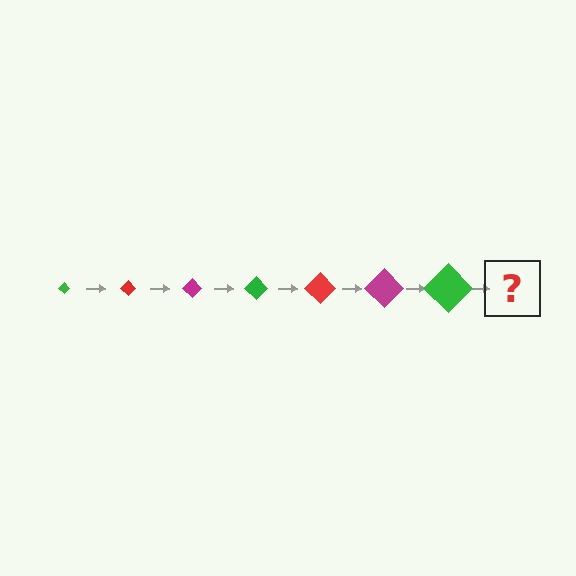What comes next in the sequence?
The next element should be a red diamond, larger than the previous one.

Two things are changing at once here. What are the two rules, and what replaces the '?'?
The two rules are that the diamond grows larger each step and the color cycles through green, red, and magenta. The '?' should be a red diamond, larger than the previous one.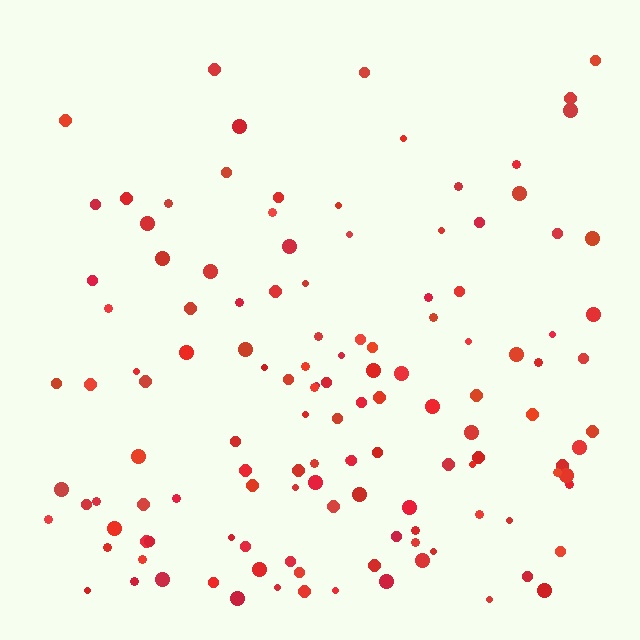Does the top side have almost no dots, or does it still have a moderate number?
Still a moderate number, just noticeably fewer than the bottom.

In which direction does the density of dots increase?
From top to bottom, with the bottom side densest.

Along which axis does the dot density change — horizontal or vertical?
Vertical.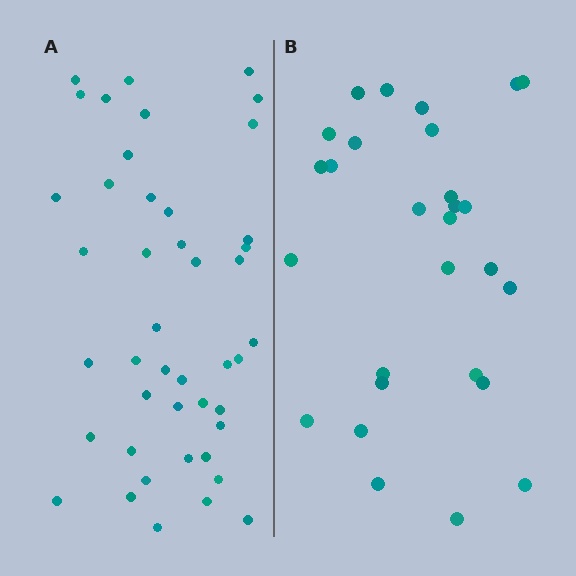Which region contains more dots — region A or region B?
Region A (the left region) has more dots.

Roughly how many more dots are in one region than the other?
Region A has approximately 15 more dots than region B.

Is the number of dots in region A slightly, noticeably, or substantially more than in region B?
Region A has substantially more. The ratio is roughly 1.6 to 1.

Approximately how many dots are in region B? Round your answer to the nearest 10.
About 30 dots. (The exact count is 28, which rounds to 30.)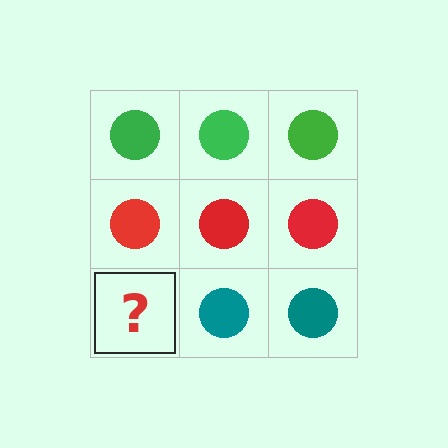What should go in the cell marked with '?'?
The missing cell should contain a teal circle.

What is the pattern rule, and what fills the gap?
The rule is that each row has a consistent color. The gap should be filled with a teal circle.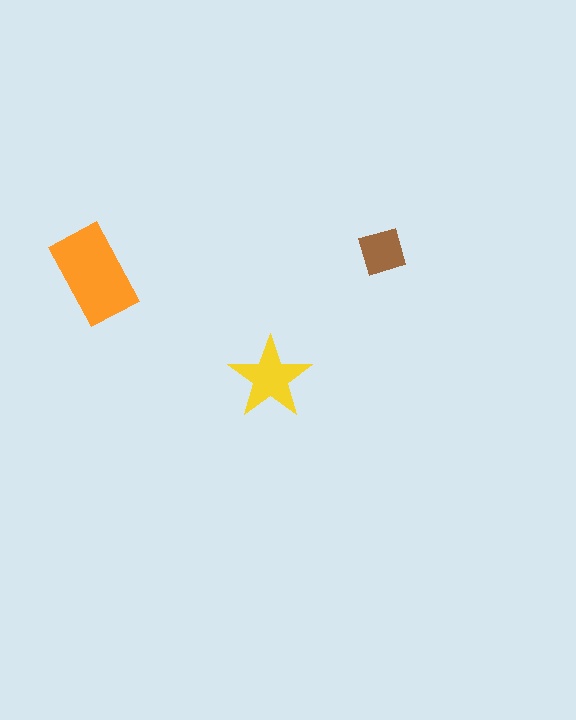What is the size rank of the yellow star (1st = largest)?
2nd.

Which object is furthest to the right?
The brown diamond is rightmost.